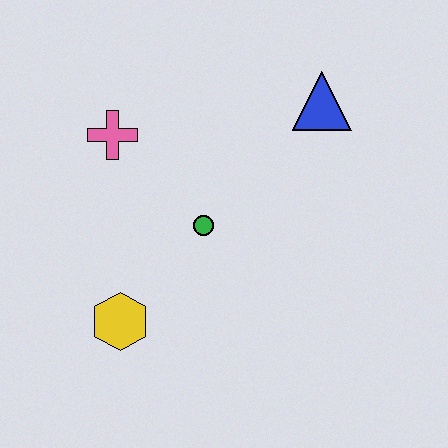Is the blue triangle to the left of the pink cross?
No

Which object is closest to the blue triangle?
The green circle is closest to the blue triangle.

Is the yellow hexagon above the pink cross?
No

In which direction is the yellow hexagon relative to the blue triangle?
The yellow hexagon is below the blue triangle.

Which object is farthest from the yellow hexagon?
The blue triangle is farthest from the yellow hexagon.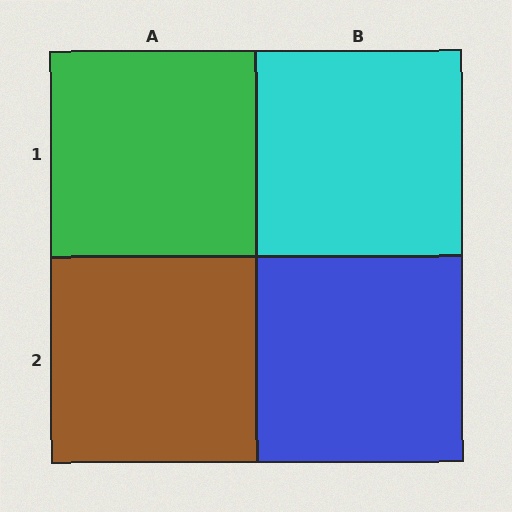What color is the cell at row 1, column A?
Green.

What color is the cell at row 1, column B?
Cyan.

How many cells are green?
1 cell is green.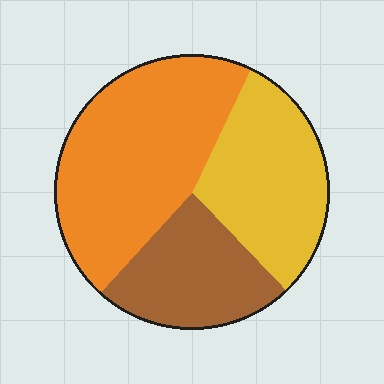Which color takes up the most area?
Orange, at roughly 45%.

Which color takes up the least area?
Brown, at roughly 25%.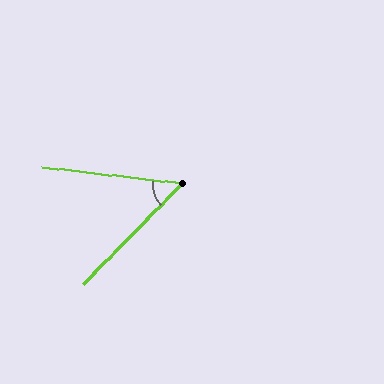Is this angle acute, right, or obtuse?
It is acute.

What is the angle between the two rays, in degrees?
Approximately 52 degrees.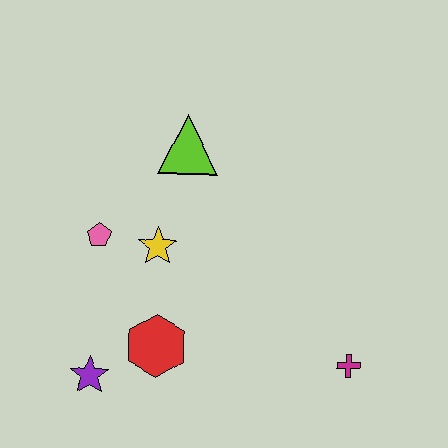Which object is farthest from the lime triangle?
The magenta cross is farthest from the lime triangle.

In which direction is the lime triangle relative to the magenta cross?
The lime triangle is above the magenta cross.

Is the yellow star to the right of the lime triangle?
No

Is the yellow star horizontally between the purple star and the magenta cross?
Yes